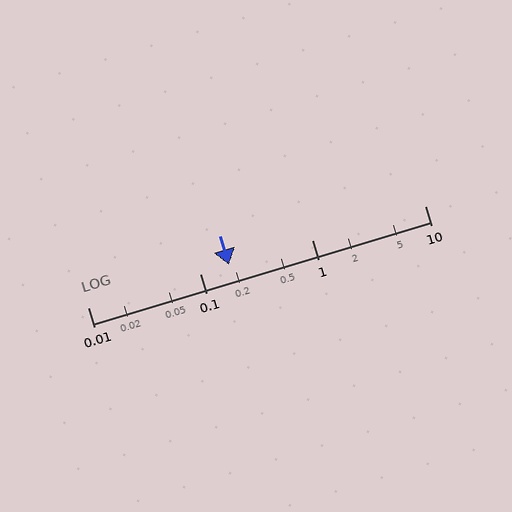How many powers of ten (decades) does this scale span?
The scale spans 3 decades, from 0.01 to 10.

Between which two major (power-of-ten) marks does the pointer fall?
The pointer is between 0.1 and 1.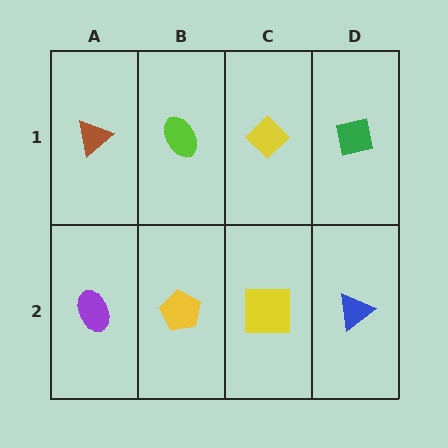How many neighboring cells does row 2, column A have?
2.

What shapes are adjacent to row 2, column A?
A brown triangle (row 1, column A), a yellow pentagon (row 2, column B).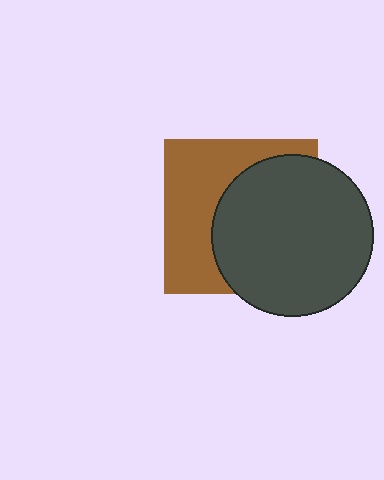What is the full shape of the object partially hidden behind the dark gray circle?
The partially hidden object is a brown square.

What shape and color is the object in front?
The object in front is a dark gray circle.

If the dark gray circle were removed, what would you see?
You would see the complete brown square.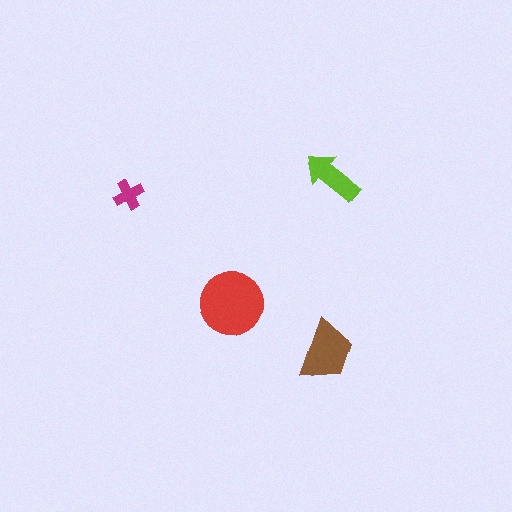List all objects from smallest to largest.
The magenta cross, the lime arrow, the brown trapezoid, the red circle.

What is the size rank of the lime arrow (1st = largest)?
3rd.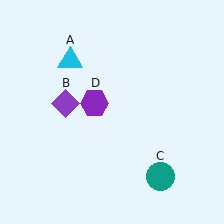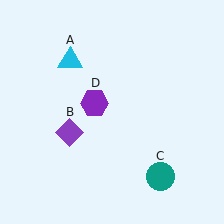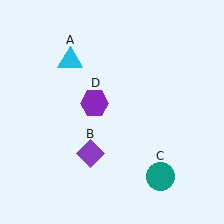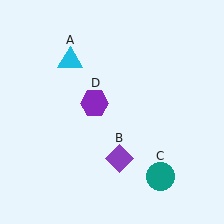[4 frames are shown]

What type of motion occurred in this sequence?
The purple diamond (object B) rotated counterclockwise around the center of the scene.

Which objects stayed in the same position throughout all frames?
Cyan triangle (object A) and teal circle (object C) and purple hexagon (object D) remained stationary.